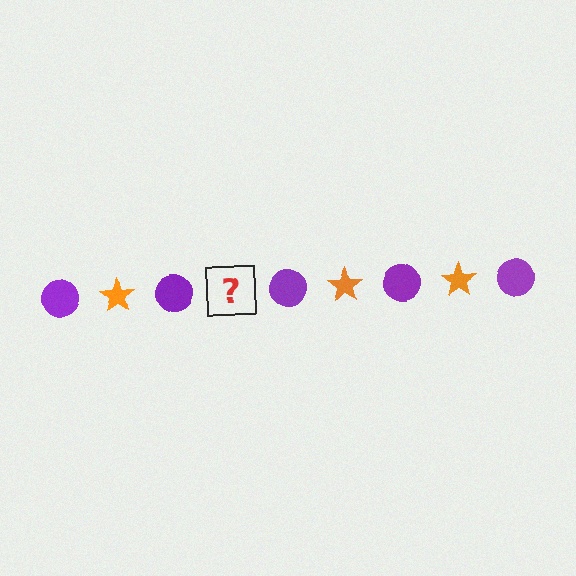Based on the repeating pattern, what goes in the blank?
The blank should be an orange star.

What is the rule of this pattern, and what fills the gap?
The rule is that the pattern alternates between purple circle and orange star. The gap should be filled with an orange star.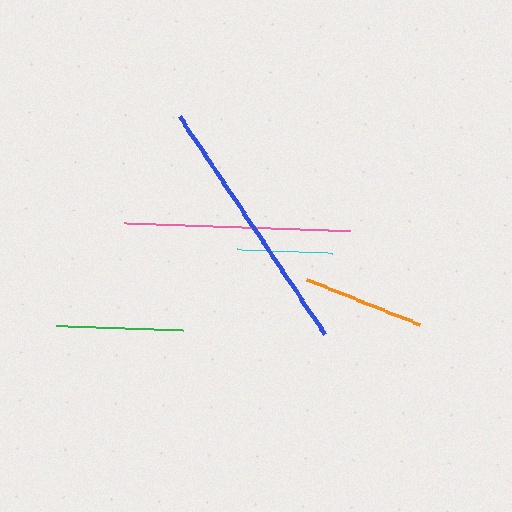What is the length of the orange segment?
The orange segment is approximately 122 pixels long.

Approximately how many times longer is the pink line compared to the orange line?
The pink line is approximately 1.9 times the length of the orange line.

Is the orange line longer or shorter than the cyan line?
The orange line is longer than the cyan line.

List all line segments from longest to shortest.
From longest to shortest: blue, pink, green, orange, cyan.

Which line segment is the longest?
The blue line is the longest at approximately 262 pixels.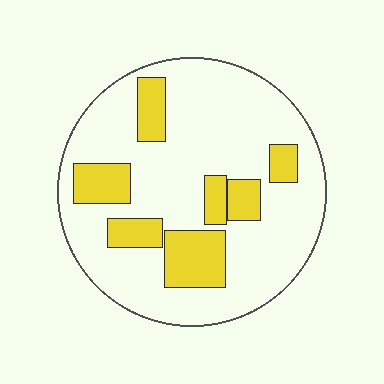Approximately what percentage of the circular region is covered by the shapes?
Approximately 25%.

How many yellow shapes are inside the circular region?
7.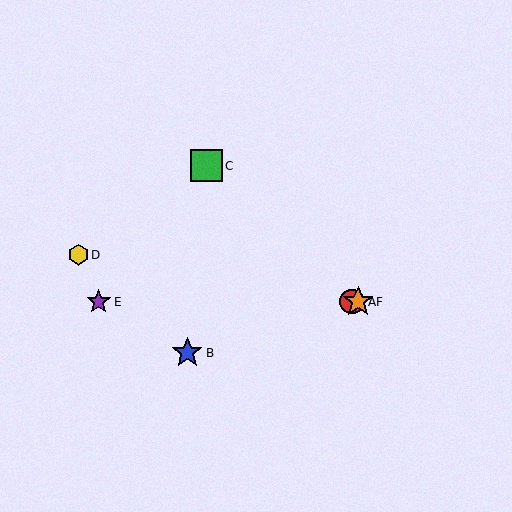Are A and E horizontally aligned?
Yes, both are at y≈302.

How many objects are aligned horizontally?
3 objects (A, E, F) are aligned horizontally.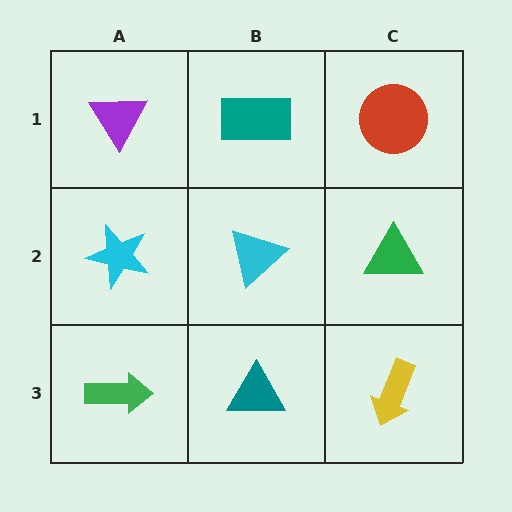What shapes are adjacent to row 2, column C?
A red circle (row 1, column C), a yellow arrow (row 3, column C), a cyan triangle (row 2, column B).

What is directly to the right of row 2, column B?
A green triangle.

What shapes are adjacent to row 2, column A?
A purple triangle (row 1, column A), a green arrow (row 3, column A), a cyan triangle (row 2, column B).